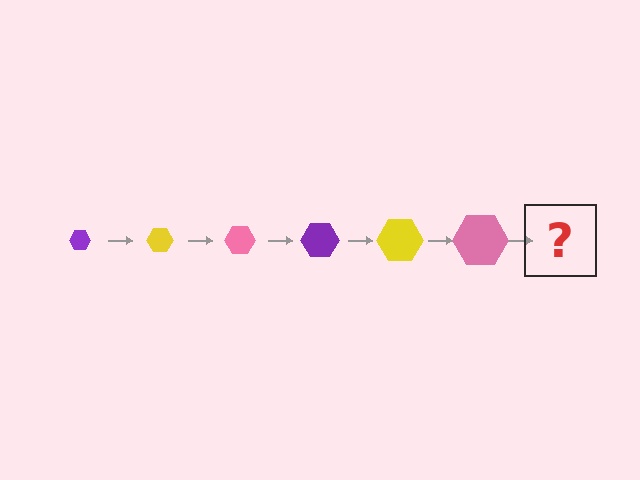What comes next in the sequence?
The next element should be a purple hexagon, larger than the previous one.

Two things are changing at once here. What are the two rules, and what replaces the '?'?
The two rules are that the hexagon grows larger each step and the color cycles through purple, yellow, and pink. The '?' should be a purple hexagon, larger than the previous one.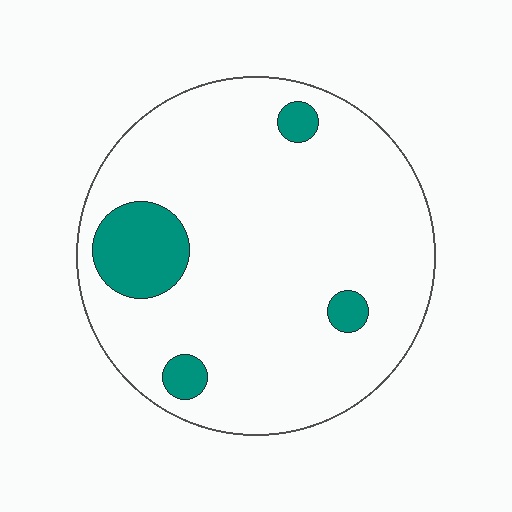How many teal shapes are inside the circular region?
4.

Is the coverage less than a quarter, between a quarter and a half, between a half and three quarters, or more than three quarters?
Less than a quarter.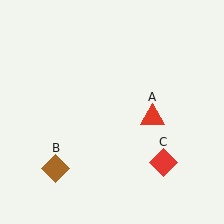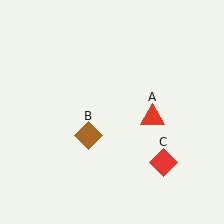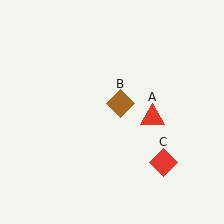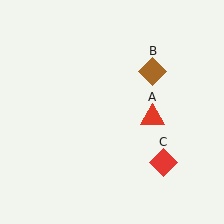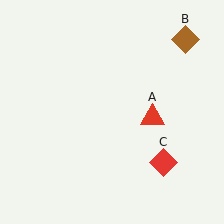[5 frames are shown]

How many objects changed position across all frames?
1 object changed position: brown diamond (object B).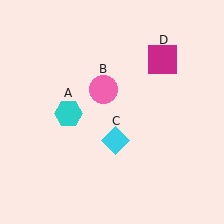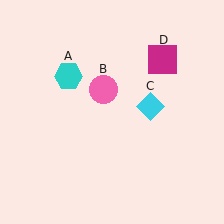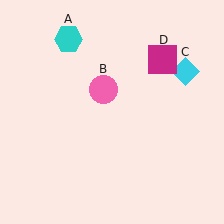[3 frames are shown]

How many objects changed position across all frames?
2 objects changed position: cyan hexagon (object A), cyan diamond (object C).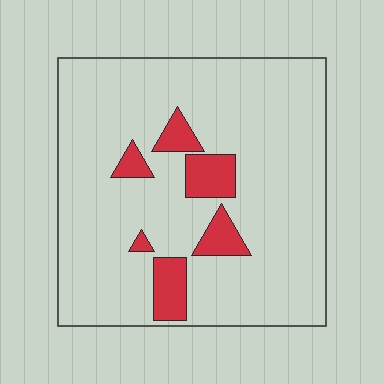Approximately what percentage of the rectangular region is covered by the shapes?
Approximately 10%.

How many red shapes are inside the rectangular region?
6.